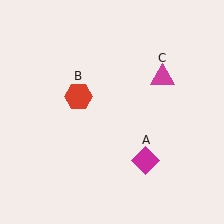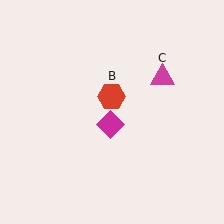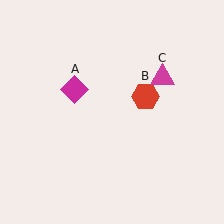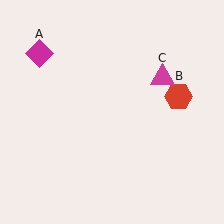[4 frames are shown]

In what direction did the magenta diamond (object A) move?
The magenta diamond (object A) moved up and to the left.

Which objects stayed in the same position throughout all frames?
Magenta triangle (object C) remained stationary.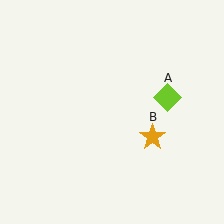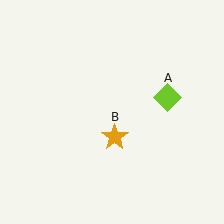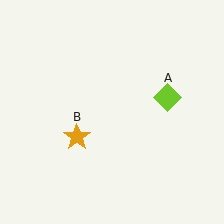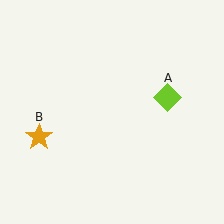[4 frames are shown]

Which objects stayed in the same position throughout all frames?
Lime diamond (object A) remained stationary.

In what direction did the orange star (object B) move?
The orange star (object B) moved left.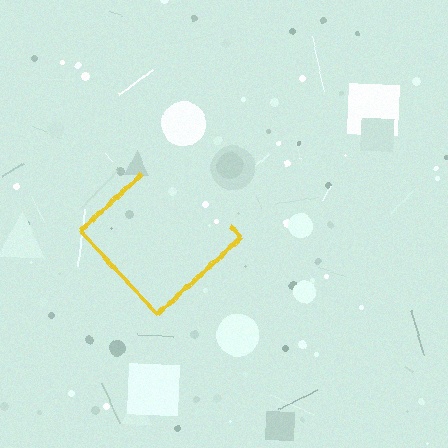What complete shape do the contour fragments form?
The contour fragments form a diamond.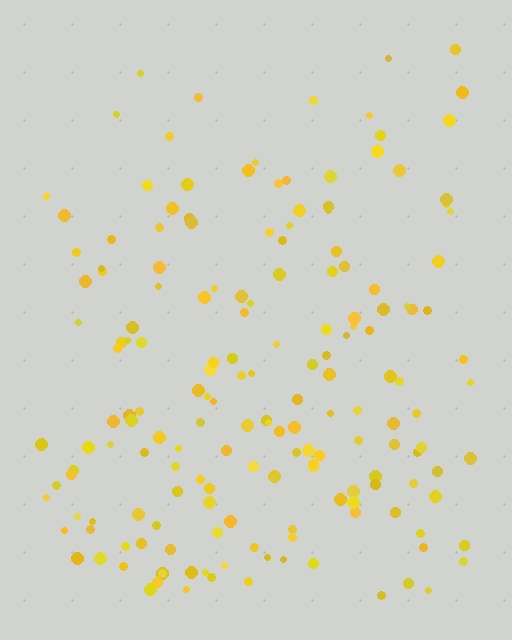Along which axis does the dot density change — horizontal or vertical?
Vertical.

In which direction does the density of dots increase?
From top to bottom, with the bottom side densest.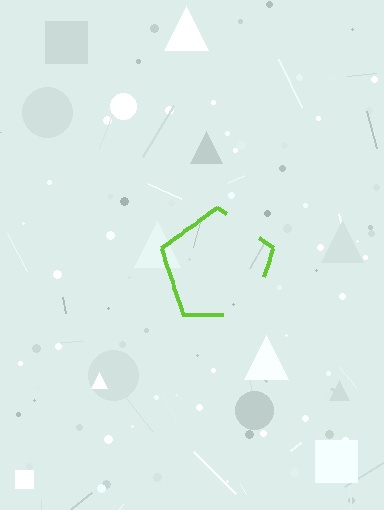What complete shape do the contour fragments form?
The contour fragments form a pentagon.